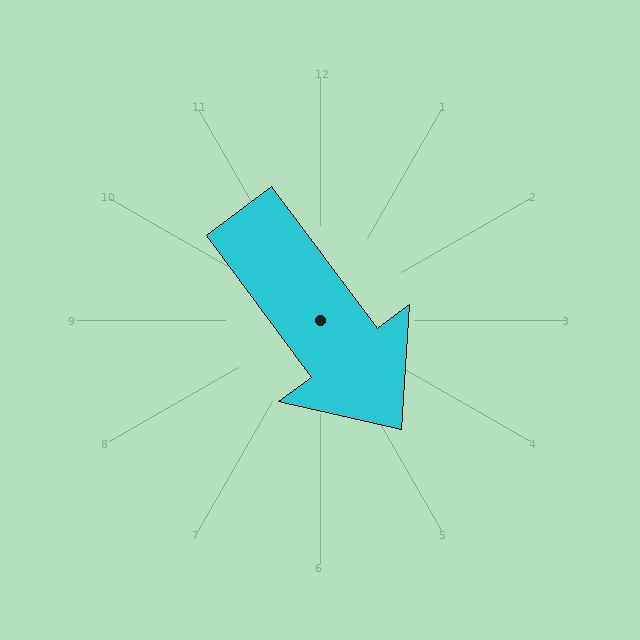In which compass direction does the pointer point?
Southeast.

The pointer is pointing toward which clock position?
Roughly 5 o'clock.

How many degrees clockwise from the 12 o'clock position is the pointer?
Approximately 143 degrees.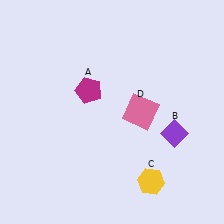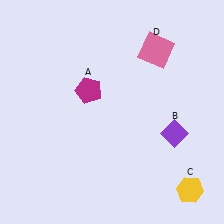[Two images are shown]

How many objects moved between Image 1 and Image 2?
2 objects moved between the two images.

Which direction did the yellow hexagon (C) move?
The yellow hexagon (C) moved right.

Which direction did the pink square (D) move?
The pink square (D) moved up.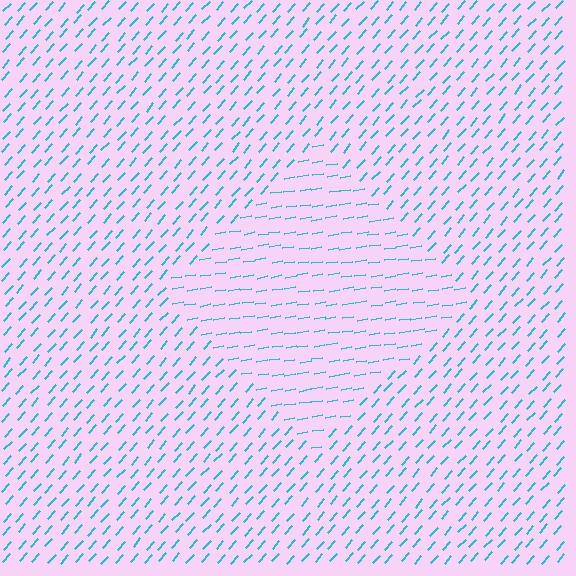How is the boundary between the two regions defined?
The boundary is defined purely by a change in line orientation (approximately 39 degrees difference). All lines are the same color and thickness.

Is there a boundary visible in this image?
Yes, there is a texture boundary formed by a change in line orientation.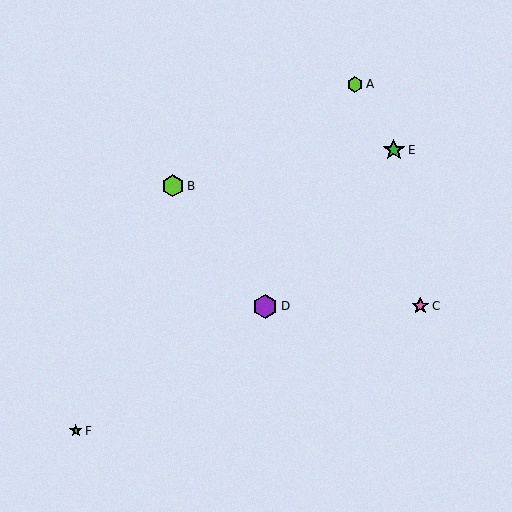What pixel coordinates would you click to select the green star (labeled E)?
Click at (394, 150) to select the green star E.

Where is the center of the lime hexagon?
The center of the lime hexagon is at (355, 84).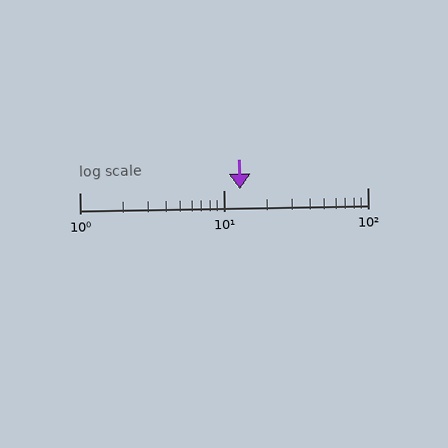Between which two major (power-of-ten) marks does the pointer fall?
The pointer is between 10 and 100.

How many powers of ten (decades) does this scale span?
The scale spans 2 decades, from 1 to 100.